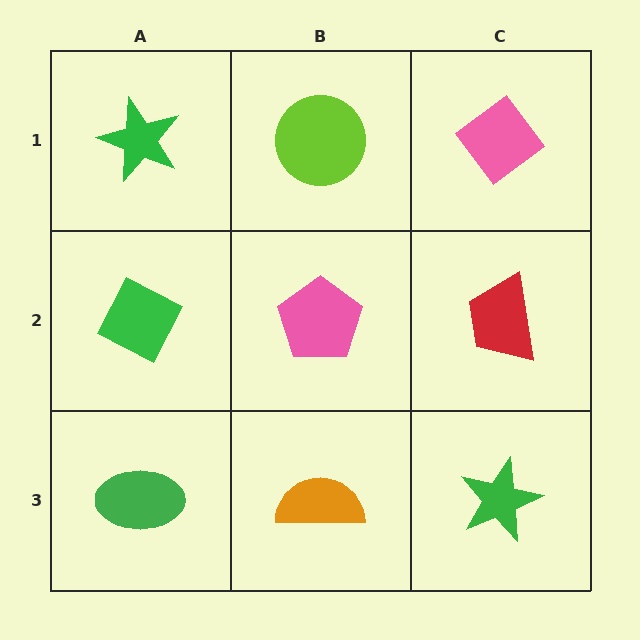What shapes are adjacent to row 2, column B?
A lime circle (row 1, column B), an orange semicircle (row 3, column B), a green diamond (row 2, column A), a red trapezoid (row 2, column C).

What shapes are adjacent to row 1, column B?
A pink pentagon (row 2, column B), a green star (row 1, column A), a pink diamond (row 1, column C).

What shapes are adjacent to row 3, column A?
A green diamond (row 2, column A), an orange semicircle (row 3, column B).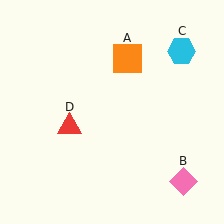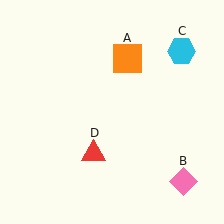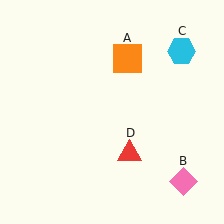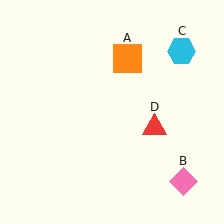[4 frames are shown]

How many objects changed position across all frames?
1 object changed position: red triangle (object D).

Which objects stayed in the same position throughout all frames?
Orange square (object A) and pink diamond (object B) and cyan hexagon (object C) remained stationary.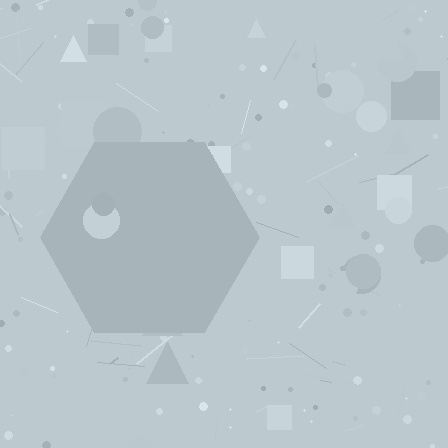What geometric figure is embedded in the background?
A hexagon is embedded in the background.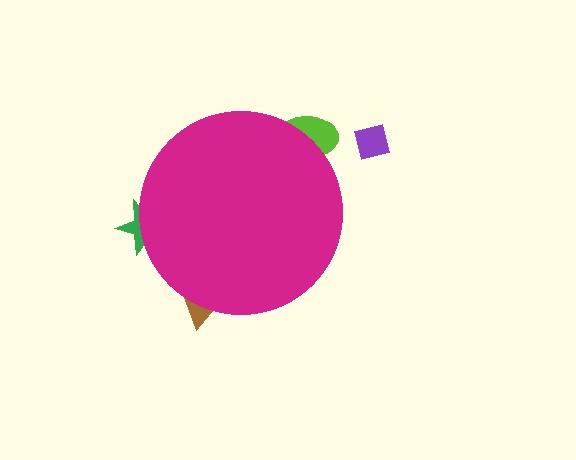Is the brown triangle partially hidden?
Yes, the brown triangle is partially hidden behind the magenta circle.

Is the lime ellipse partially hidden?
Yes, the lime ellipse is partially hidden behind the magenta circle.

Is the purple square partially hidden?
No, the purple square is fully visible.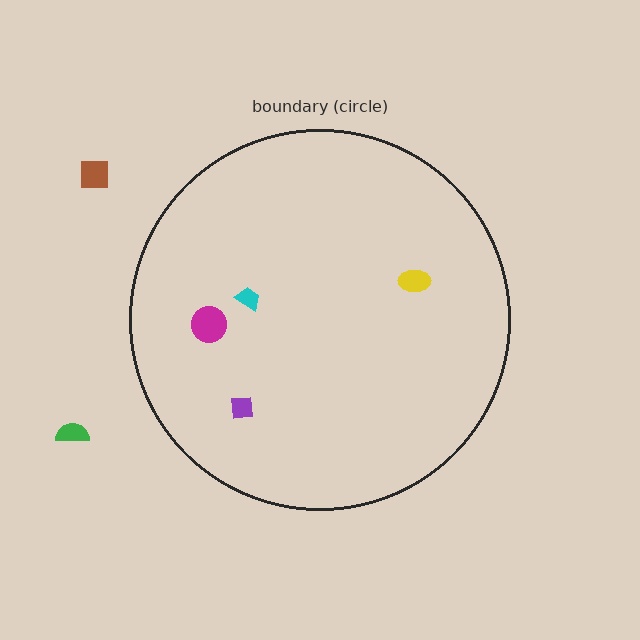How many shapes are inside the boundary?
4 inside, 2 outside.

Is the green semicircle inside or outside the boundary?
Outside.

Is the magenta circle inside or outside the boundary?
Inside.